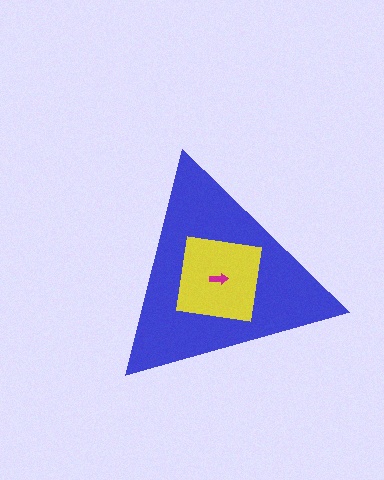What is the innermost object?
The magenta arrow.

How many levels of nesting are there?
3.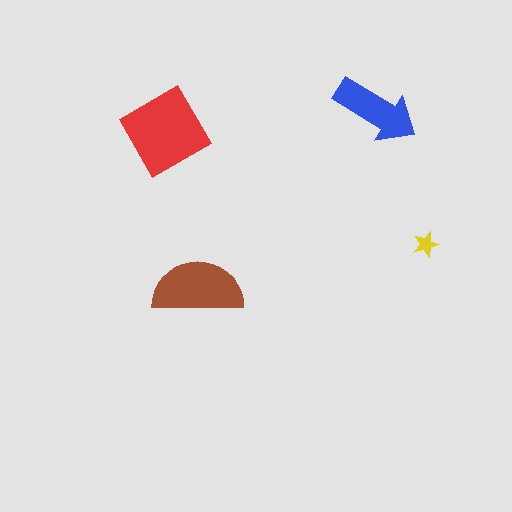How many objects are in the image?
There are 4 objects in the image.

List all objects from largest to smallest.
The red diamond, the brown semicircle, the blue arrow, the yellow star.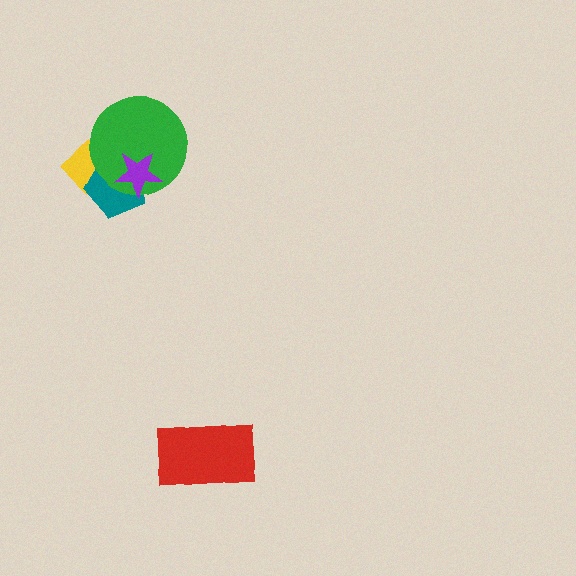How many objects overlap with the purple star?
2 objects overlap with the purple star.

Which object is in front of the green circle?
The purple star is in front of the green circle.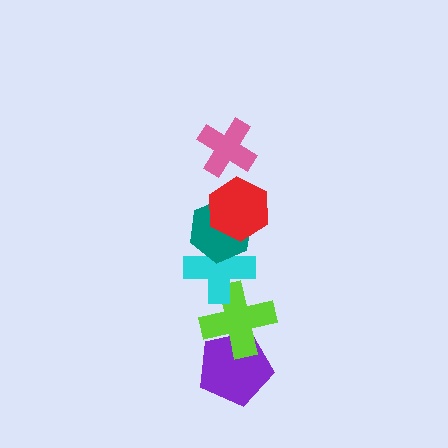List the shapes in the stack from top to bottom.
From top to bottom: the pink cross, the red hexagon, the teal hexagon, the cyan cross, the lime cross, the purple pentagon.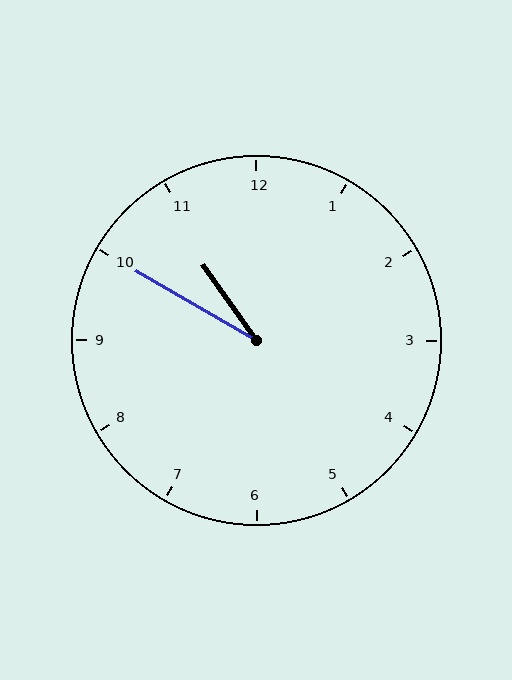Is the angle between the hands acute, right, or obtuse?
It is acute.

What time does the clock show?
10:50.